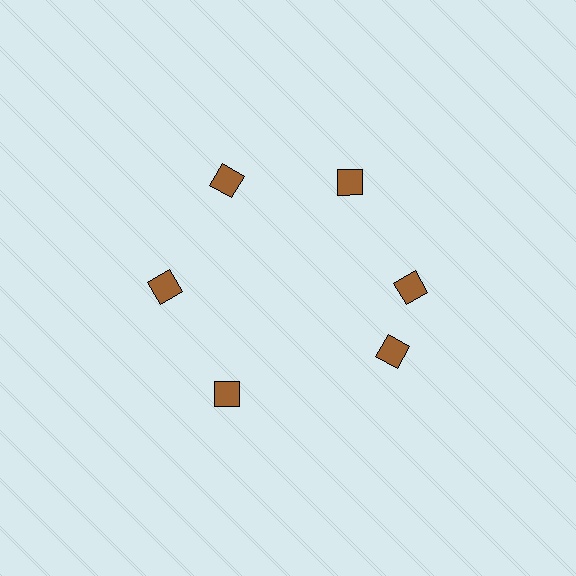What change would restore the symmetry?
The symmetry would be restored by rotating it back into even spacing with its neighbors so that all 6 diamonds sit at equal angles and equal distance from the center.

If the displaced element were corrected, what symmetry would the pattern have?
It would have 6-fold rotational symmetry — the pattern would map onto itself every 60 degrees.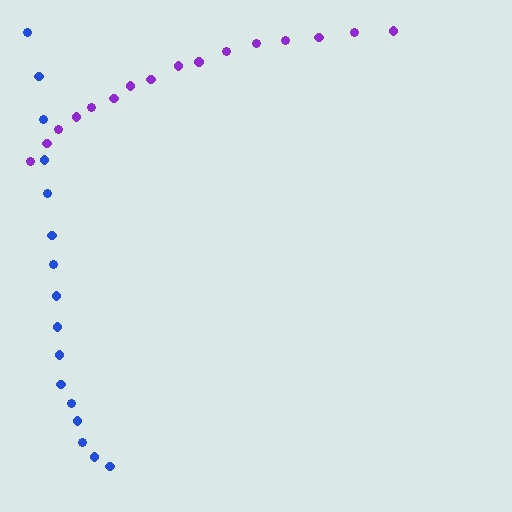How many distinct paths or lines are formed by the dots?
There are 2 distinct paths.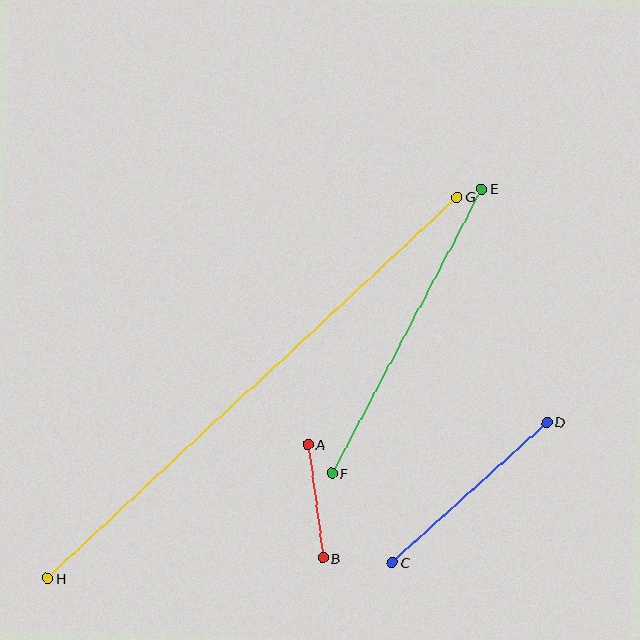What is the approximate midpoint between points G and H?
The midpoint is at approximately (252, 388) pixels.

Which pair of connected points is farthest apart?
Points G and H are farthest apart.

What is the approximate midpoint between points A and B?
The midpoint is at approximately (315, 501) pixels.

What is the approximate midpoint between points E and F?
The midpoint is at approximately (407, 331) pixels.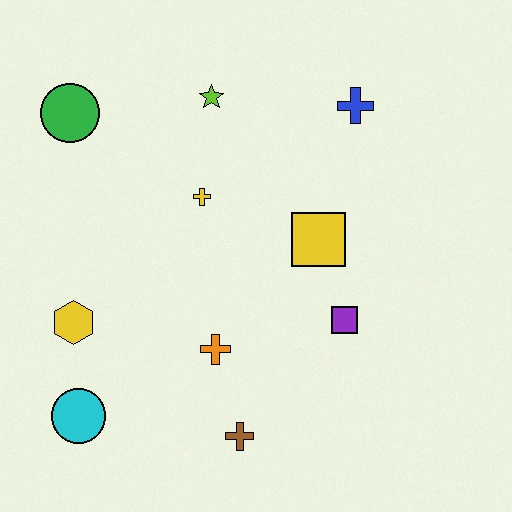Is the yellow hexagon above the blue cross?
No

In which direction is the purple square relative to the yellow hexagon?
The purple square is to the right of the yellow hexagon.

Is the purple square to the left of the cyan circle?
No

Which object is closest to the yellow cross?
The lime star is closest to the yellow cross.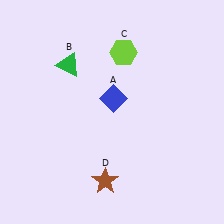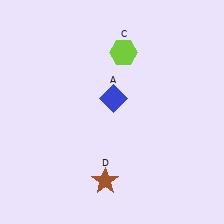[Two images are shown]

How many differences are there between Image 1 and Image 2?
There is 1 difference between the two images.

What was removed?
The green triangle (B) was removed in Image 2.